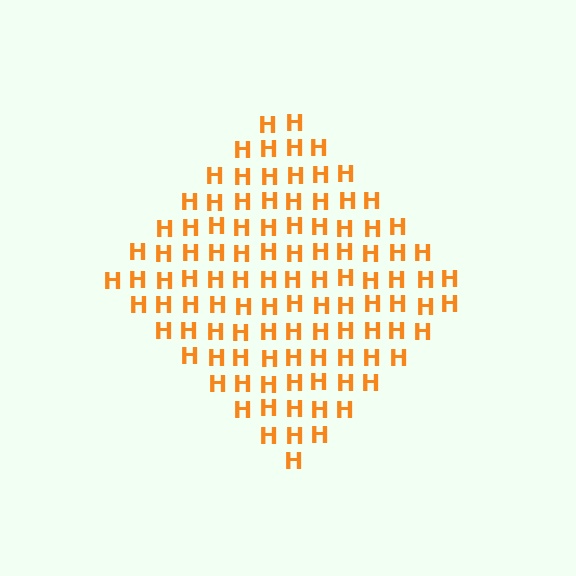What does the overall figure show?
The overall figure shows a diamond.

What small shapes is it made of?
It is made of small letter H's.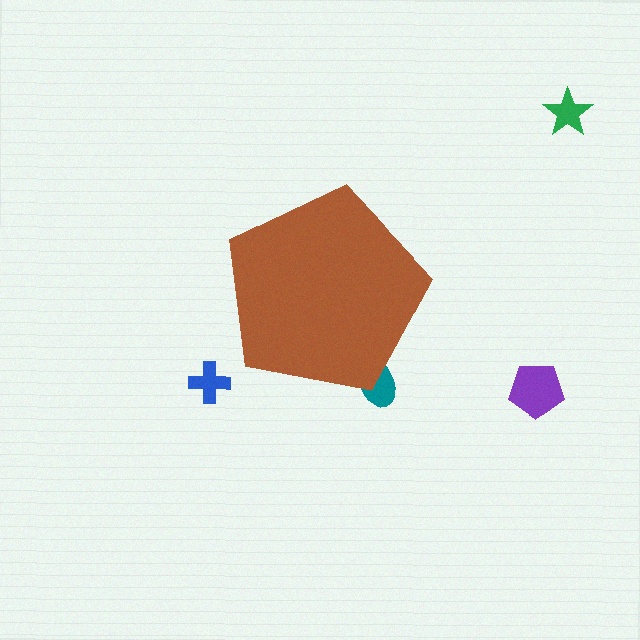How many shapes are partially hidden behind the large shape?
1 shape is partially hidden.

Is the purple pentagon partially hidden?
No, the purple pentagon is fully visible.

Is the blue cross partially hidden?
No, the blue cross is fully visible.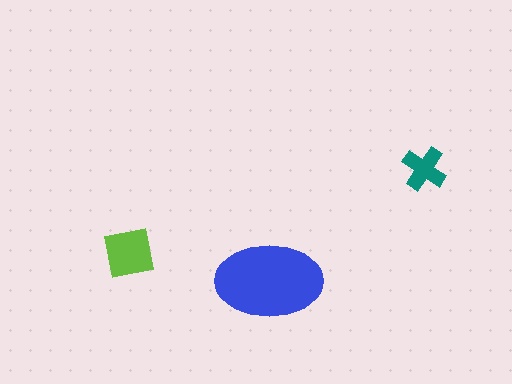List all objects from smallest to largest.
The teal cross, the lime square, the blue ellipse.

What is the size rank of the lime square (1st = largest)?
2nd.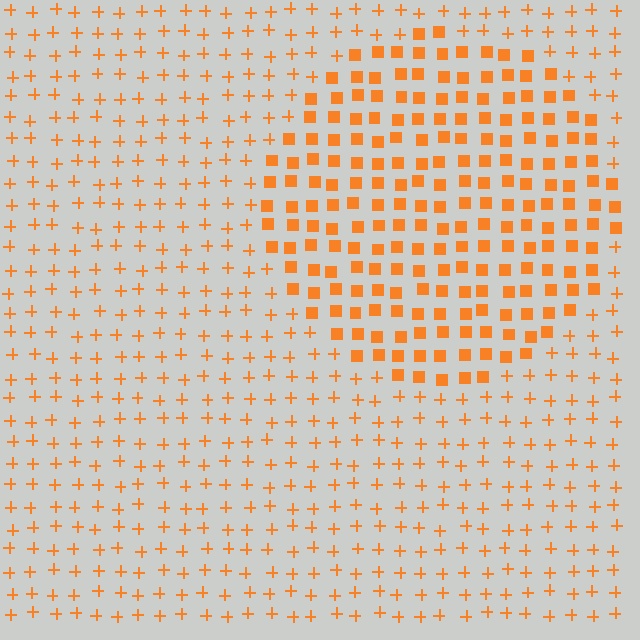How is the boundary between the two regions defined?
The boundary is defined by a change in element shape: squares inside vs. plus signs outside. All elements share the same color and spacing.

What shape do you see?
I see a circle.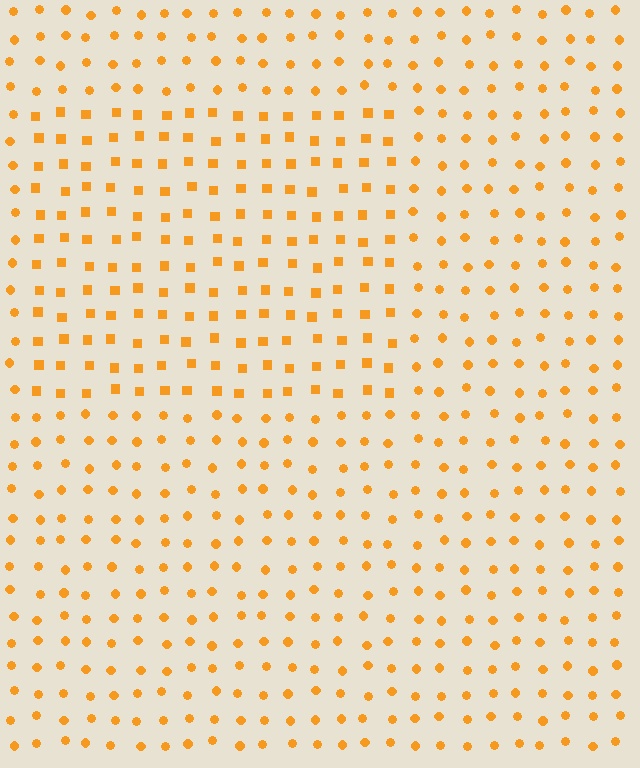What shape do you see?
I see a rectangle.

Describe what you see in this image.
The image is filled with small orange elements arranged in a uniform grid. A rectangle-shaped region contains squares, while the surrounding area contains circles. The boundary is defined purely by the change in element shape.